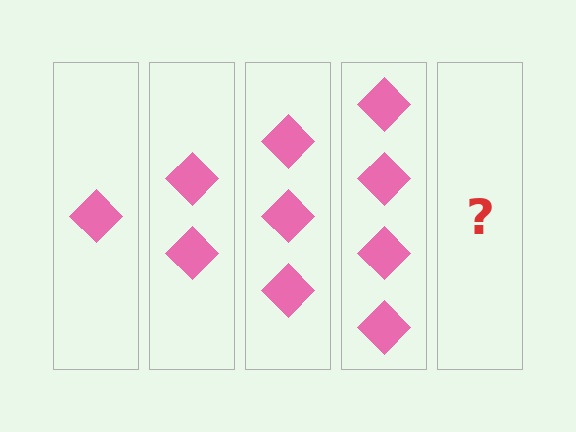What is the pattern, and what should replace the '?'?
The pattern is that each step adds one more diamond. The '?' should be 5 diamonds.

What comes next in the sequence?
The next element should be 5 diamonds.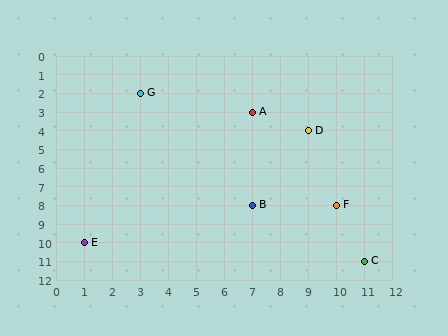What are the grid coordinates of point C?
Point C is at grid coordinates (11, 11).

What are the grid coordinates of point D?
Point D is at grid coordinates (9, 4).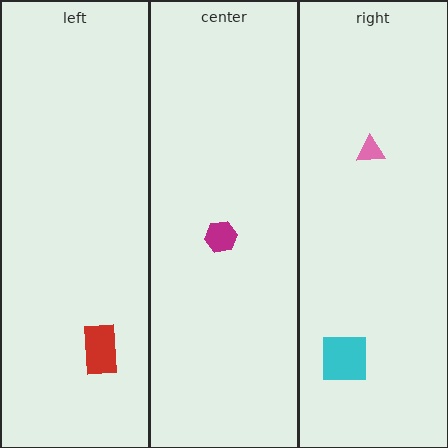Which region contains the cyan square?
The right region.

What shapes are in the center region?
The magenta hexagon.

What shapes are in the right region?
The pink triangle, the cyan square.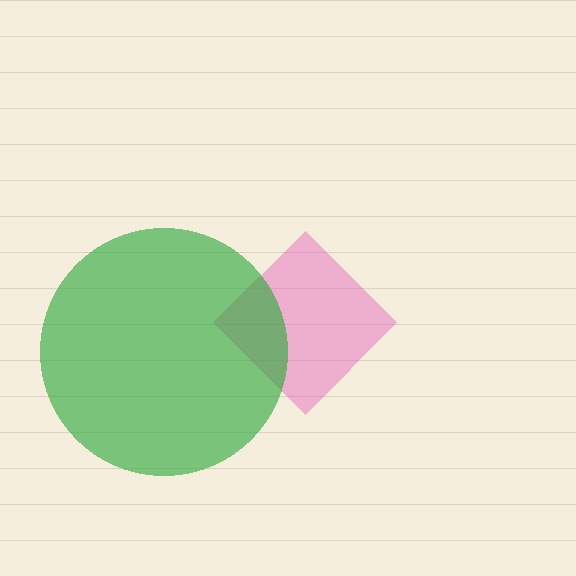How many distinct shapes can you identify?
There are 2 distinct shapes: a pink diamond, a green circle.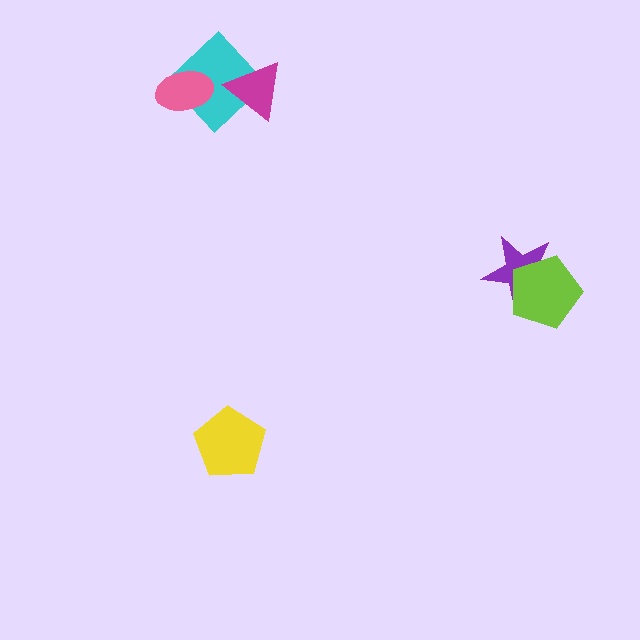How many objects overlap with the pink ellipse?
1 object overlaps with the pink ellipse.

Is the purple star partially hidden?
Yes, it is partially covered by another shape.